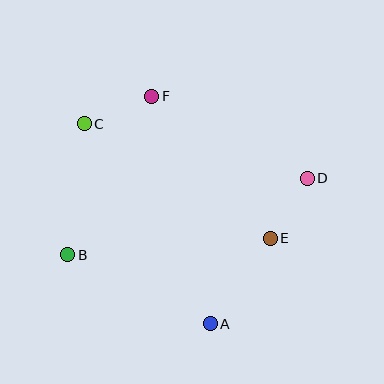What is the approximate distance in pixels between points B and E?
The distance between B and E is approximately 203 pixels.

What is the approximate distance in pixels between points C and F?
The distance between C and F is approximately 73 pixels.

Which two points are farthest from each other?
Points B and D are farthest from each other.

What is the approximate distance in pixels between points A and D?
The distance between A and D is approximately 175 pixels.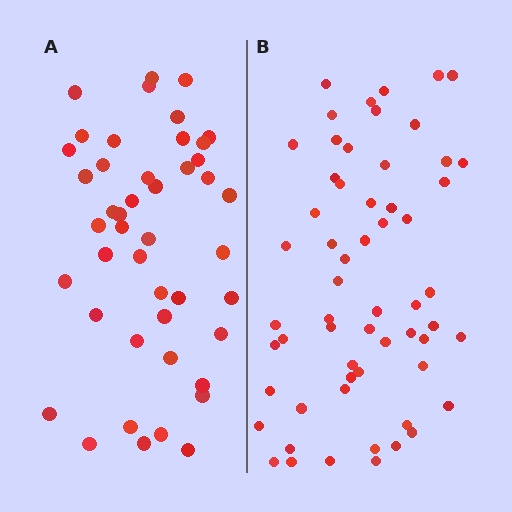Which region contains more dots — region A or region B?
Region B (the right region) has more dots.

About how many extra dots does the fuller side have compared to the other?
Region B has approximately 15 more dots than region A.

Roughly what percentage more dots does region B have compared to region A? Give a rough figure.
About 30% more.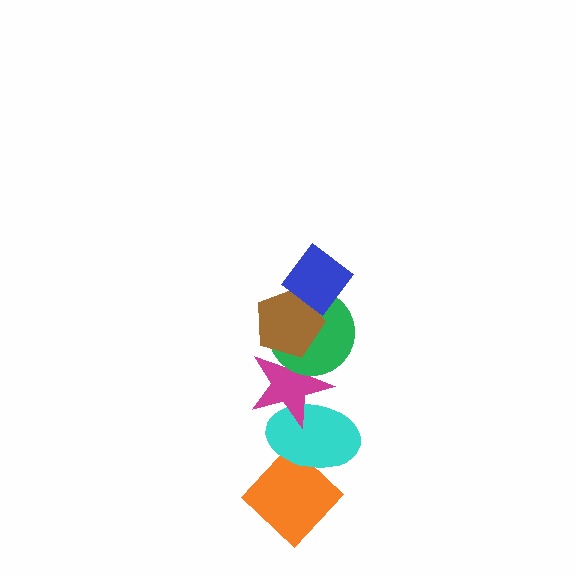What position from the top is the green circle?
The green circle is 3rd from the top.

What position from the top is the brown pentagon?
The brown pentagon is 2nd from the top.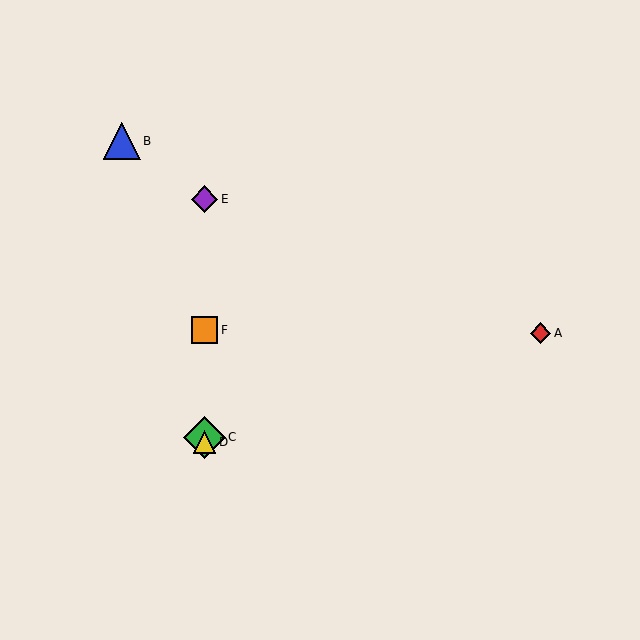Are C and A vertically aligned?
No, C is at x≈204 and A is at x≈540.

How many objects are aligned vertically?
4 objects (C, D, E, F) are aligned vertically.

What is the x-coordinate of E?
Object E is at x≈204.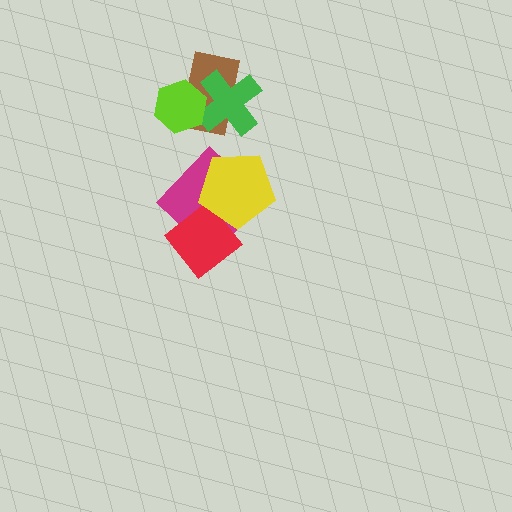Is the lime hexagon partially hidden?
No, no other shape covers it.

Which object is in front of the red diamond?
The yellow pentagon is in front of the red diamond.